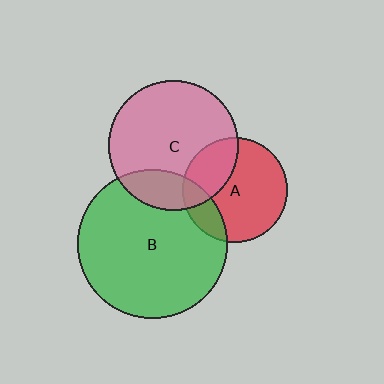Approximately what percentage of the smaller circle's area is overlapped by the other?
Approximately 20%.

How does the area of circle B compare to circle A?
Approximately 2.0 times.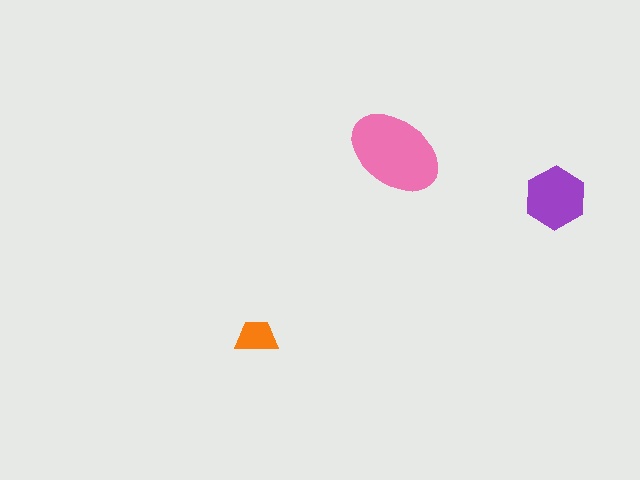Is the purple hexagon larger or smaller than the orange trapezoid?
Larger.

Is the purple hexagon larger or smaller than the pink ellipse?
Smaller.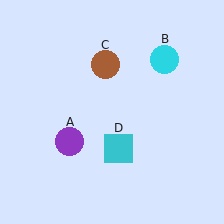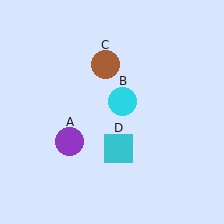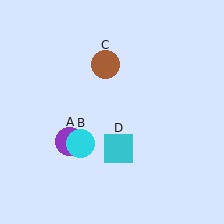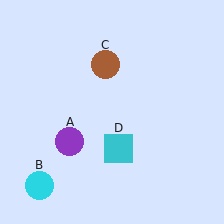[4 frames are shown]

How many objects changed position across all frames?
1 object changed position: cyan circle (object B).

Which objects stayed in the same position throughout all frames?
Purple circle (object A) and brown circle (object C) and cyan square (object D) remained stationary.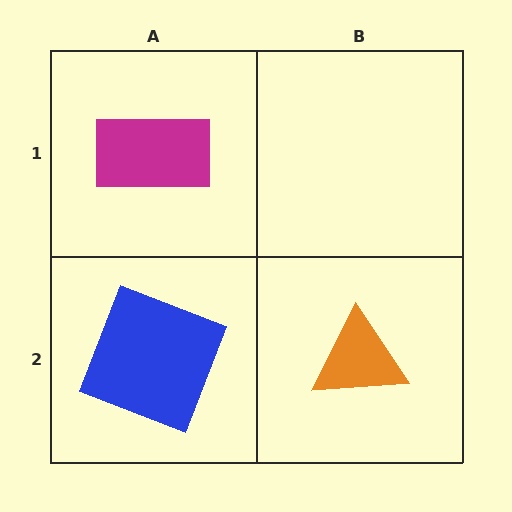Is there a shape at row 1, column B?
No, that cell is empty.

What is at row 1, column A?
A magenta rectangle.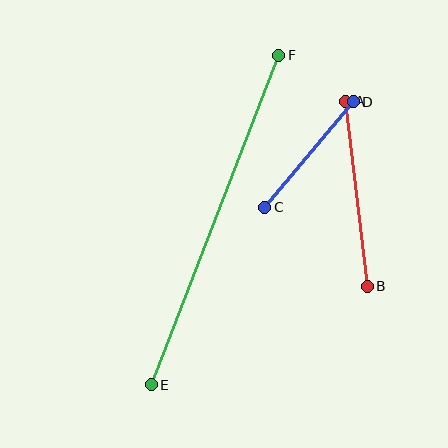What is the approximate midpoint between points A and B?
The midpoint is at approximately (357, 194) pixels.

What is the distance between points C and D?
The distance is approximately 138 pixels.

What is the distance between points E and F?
The distance is approximately 353 pixels.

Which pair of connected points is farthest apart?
Points E and F are farthest apart.